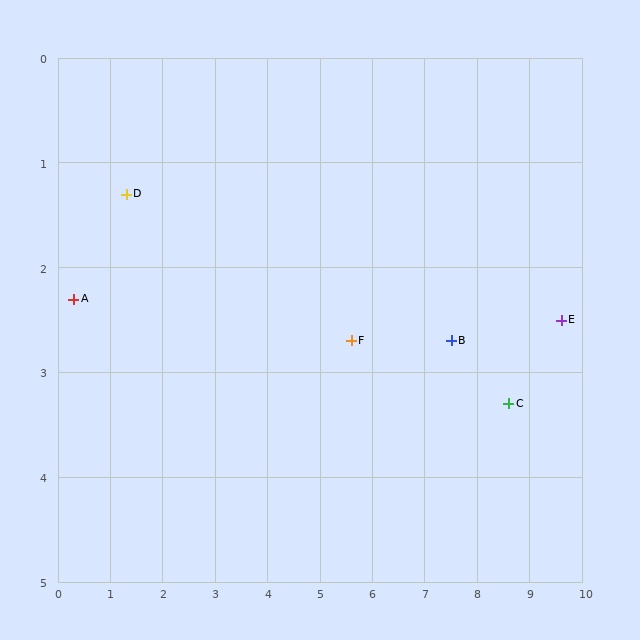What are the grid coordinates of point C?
Point C is at approximately (8.6, 3.3).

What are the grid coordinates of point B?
Point B is at approximately (7.5, 2.7).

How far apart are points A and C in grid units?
Points A and C are about 8.4 grid units apart.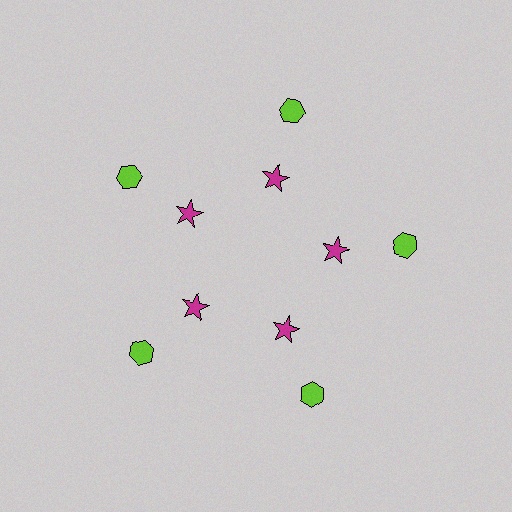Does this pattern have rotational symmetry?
Yes, this pattern has 5-fold rotational symmetry. It looks the same after rotating 72 degrees around the center.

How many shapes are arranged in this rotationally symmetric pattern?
There are 10 shapes, arranged in 5 groups of 2.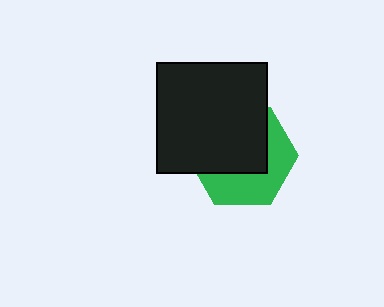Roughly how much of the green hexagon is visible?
A small part of it is visible (roughly 44%).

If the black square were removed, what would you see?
You would see the complete green hexagon.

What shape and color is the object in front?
The object in front is a black square.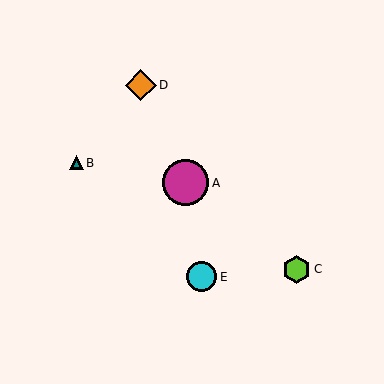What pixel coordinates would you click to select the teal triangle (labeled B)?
Click at (76, 163) to select the teal triangle B.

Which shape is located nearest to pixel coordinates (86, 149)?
The teal triangle (labeled B) at (76, 163) is nearest to that location.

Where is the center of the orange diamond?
The center of the orange diamond is at (141, 85).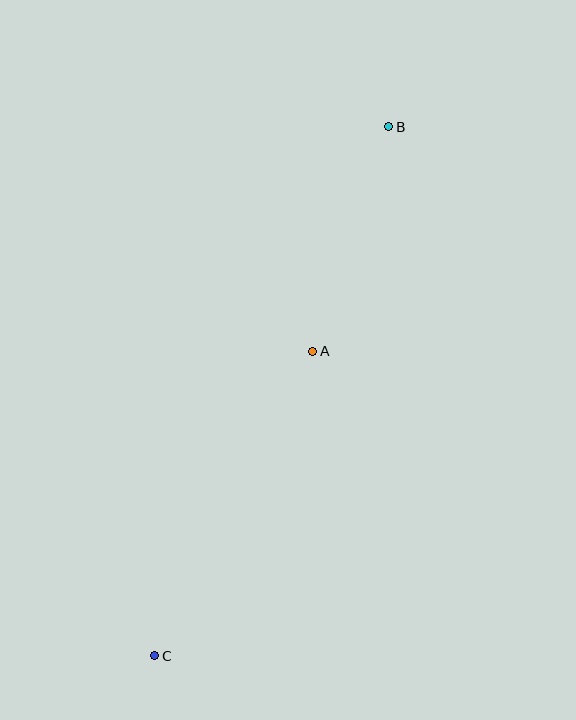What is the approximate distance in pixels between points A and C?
The distance between A and C is approximately 343 pixels.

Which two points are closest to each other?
Points A and B are closest to each other.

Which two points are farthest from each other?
Points B and C are farthest from each other.